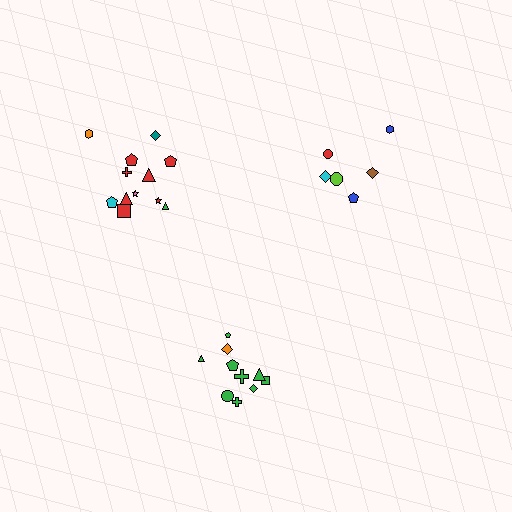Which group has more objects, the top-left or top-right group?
The top-left group.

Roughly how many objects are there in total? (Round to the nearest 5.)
Roughly 30 objects in total.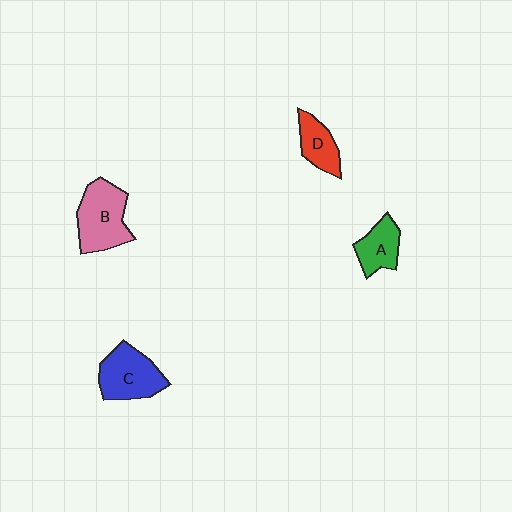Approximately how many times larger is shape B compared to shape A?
Approximately 1.7 times.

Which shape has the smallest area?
Shape D (red).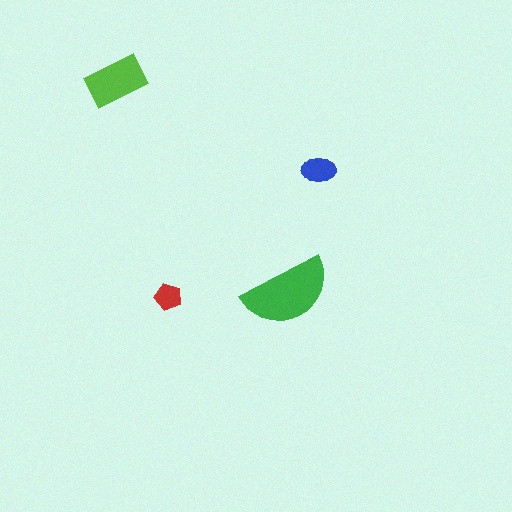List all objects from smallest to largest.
The red pentagon, the blue ellipse, the lime rectangle, the green semicircle.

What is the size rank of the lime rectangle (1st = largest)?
2nd.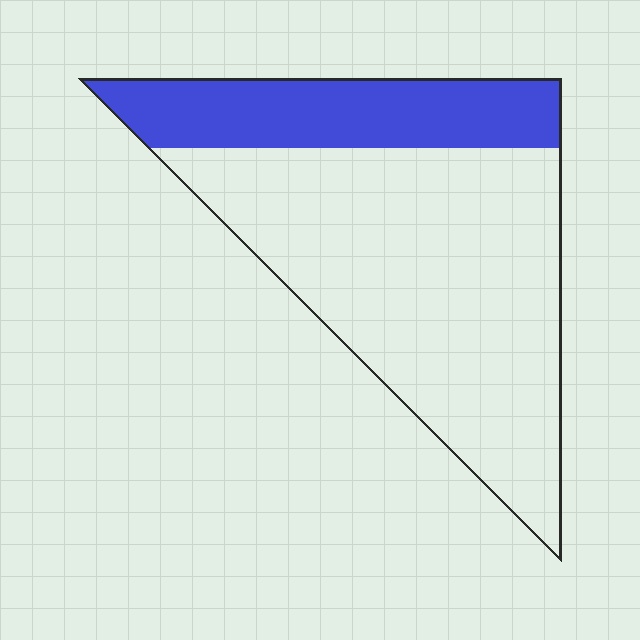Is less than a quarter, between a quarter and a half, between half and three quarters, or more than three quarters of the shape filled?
Between a quarter and a half.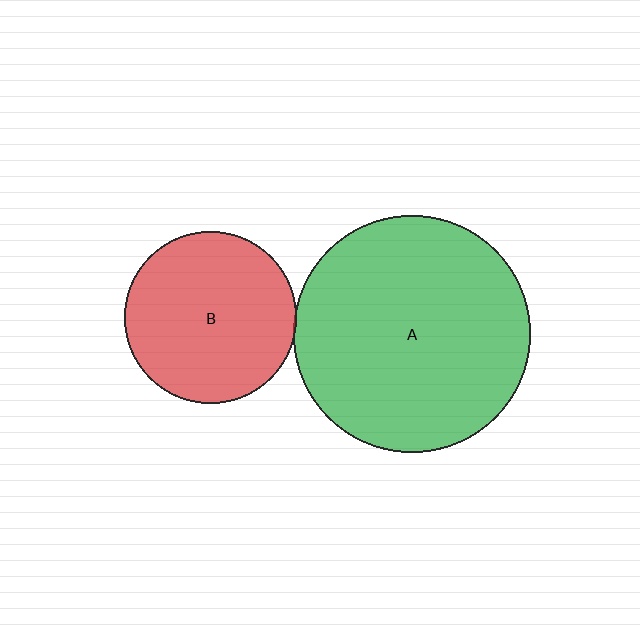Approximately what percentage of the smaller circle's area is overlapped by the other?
Approximately 5%.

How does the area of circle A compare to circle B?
Approximately 1.9 times.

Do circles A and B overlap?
Yes.